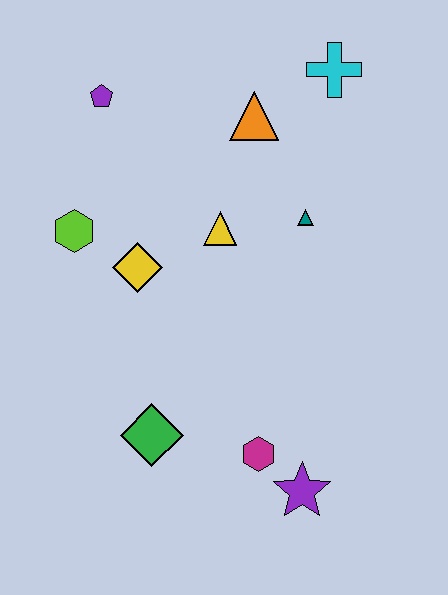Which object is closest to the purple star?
The magenta hexagon is closest to the purple star.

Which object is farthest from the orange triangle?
The purple star is farthest from the orange triangle.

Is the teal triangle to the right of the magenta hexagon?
Yes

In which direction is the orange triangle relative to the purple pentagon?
The orange triangle is to the right of the purple pentagon.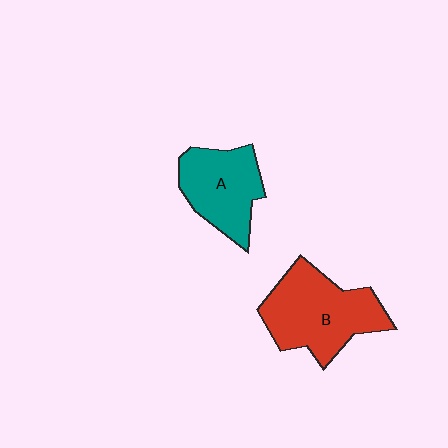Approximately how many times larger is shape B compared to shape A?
Approximately 1.3 times.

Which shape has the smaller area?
Shape A (teal).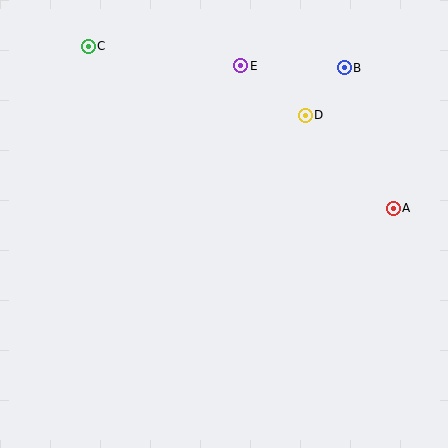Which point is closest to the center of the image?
Point D at (305, 115) is closest to the center.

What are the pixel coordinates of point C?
Point C is at (88, 46).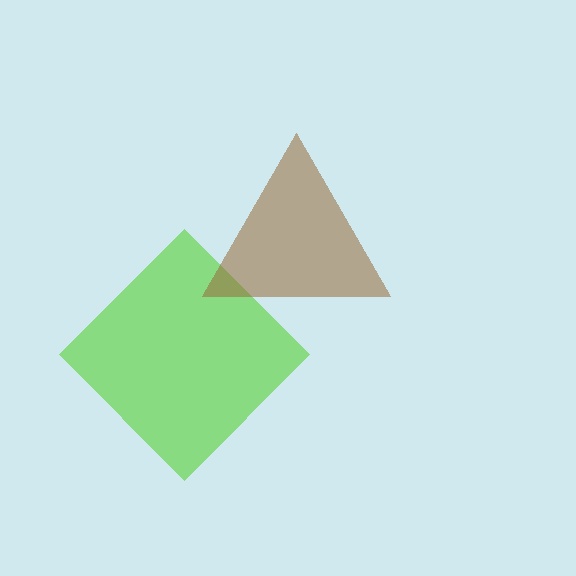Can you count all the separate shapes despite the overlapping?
Yes, there are 2 separate shapes.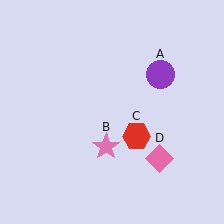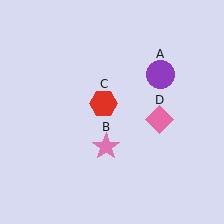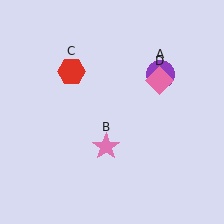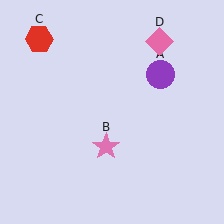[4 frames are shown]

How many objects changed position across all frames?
2 objects changed position: red hexagon (object C), pink diamond (object D).